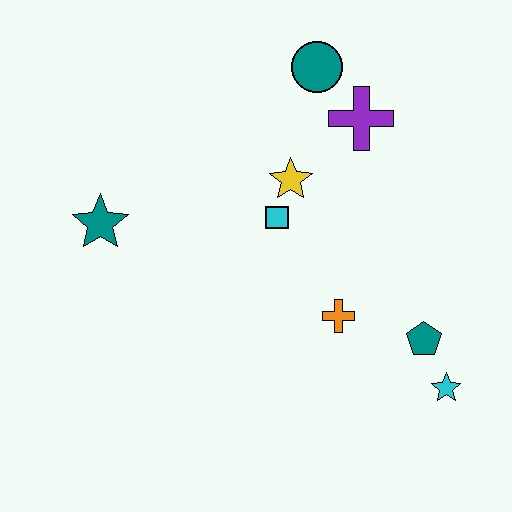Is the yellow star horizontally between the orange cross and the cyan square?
Yes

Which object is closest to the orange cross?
The teal pentagon is closest to the orange cross.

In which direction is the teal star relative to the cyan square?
The teal star is to the left of the cyan square.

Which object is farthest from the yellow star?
The cyan star is farthest from the yellow star.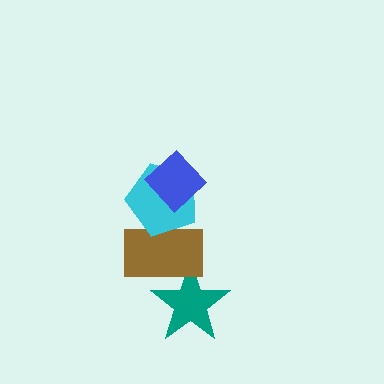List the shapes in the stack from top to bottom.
From top to bottom: the blue diamond, the cyan pentagon, the brown rectangle, the teal star.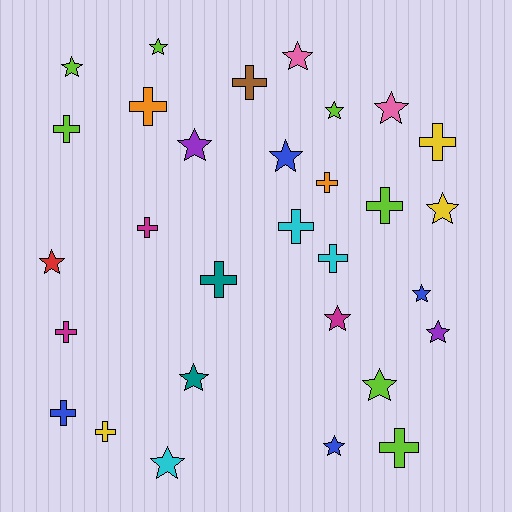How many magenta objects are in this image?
There are 3 magenta objects.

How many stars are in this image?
There are 16 stars.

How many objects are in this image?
There are 30 objects.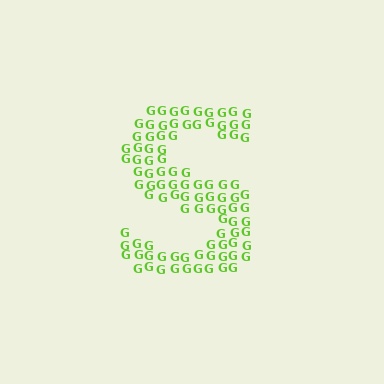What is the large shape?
The large shape is the letter S.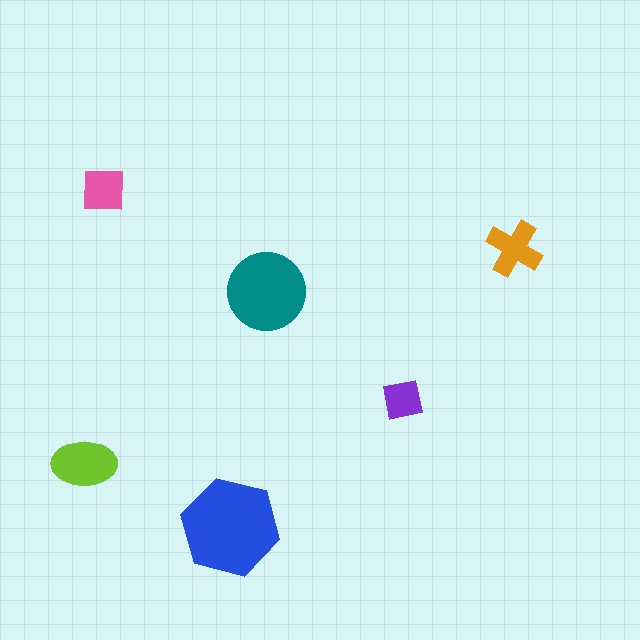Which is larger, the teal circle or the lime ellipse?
The teal circle.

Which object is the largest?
The blue hexagon.